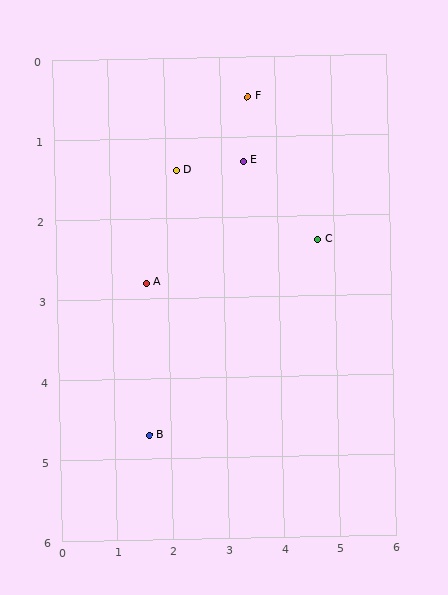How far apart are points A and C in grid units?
Points A and C are about 3.1 grid units apart.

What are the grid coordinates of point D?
Point D is at approximately (2.2, 1.4).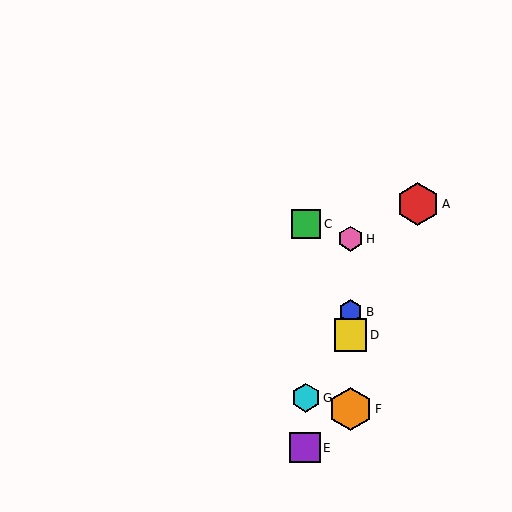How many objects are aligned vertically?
4 objects (B, D, F, H) are aligned vertically.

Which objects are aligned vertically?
Objects B, D, F, H are aligned vertically.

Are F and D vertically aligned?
Yes, both are at x≈350.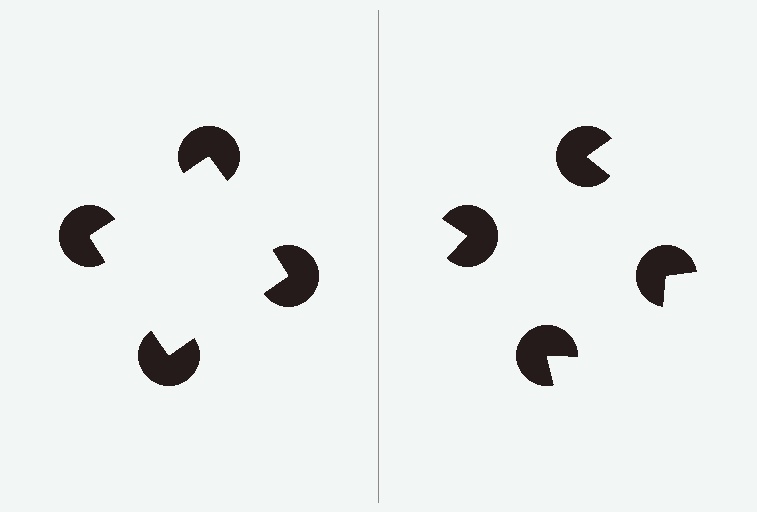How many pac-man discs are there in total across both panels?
8 — 4 on each side.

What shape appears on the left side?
An illusory square.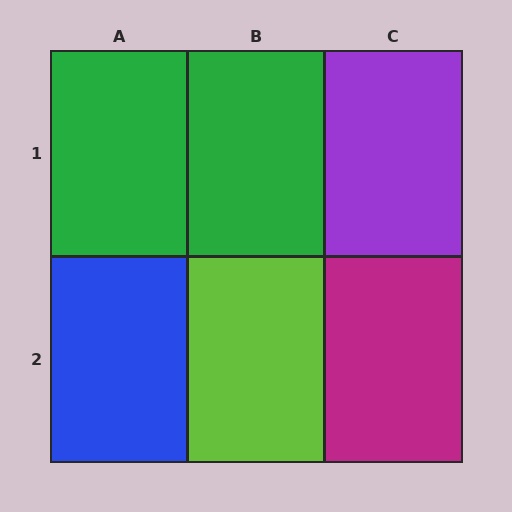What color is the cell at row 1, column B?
Green.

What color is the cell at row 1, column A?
Green.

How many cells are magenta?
1 cell is magenta.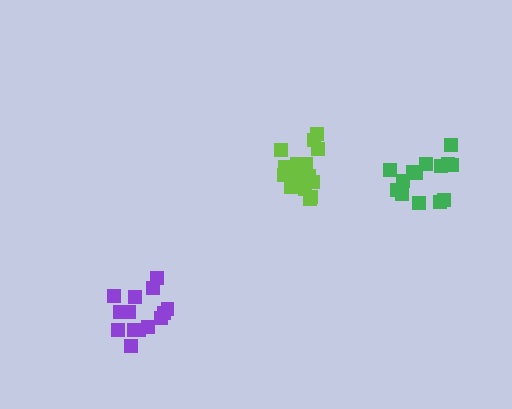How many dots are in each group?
Group 1: 14 dots, Group 2: 18 dots, Group 3: 14 dots (46 total).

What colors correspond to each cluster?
The clusters are colored: purple, lime, green.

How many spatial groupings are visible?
There are 3 spatial groupings.